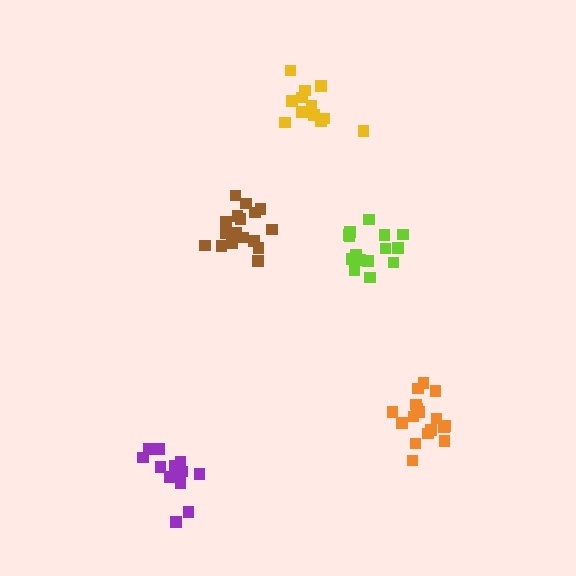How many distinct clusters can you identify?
There are 5 distinct clusters.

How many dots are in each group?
Group 1: 15 dots, Group 2: 17 dots, Group 3: 12 dots, Group 4: 17 dots, Group 5: 13 dots (74 total).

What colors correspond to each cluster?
The clusters are colored: lime, orange, yellow, brown, purple.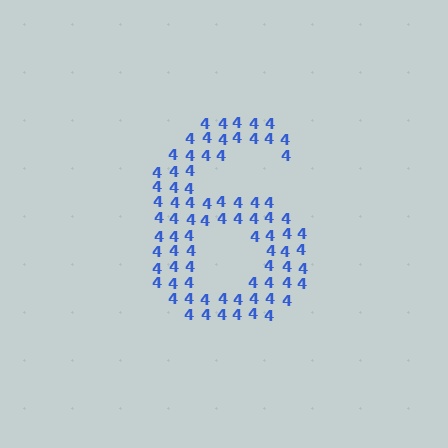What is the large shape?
The large shape is the digit 6.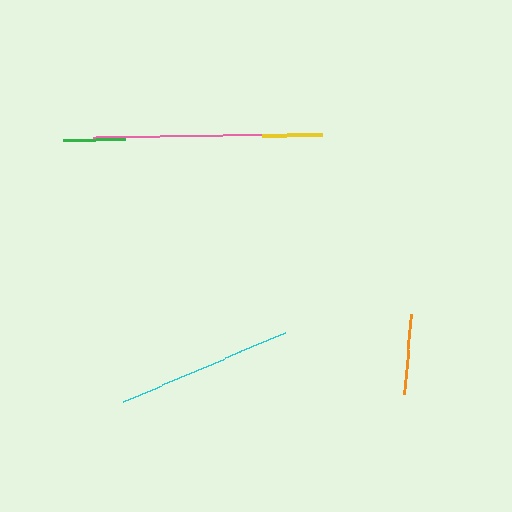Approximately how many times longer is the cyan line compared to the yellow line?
The cyan line is approximately 2.9 times the length of the yellow line.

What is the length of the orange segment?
The orange segment is approximately 81 pixels long.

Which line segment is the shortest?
The yellow line is the shortest at approximately 61 pixels.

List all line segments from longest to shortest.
From longest to shortest: pink, cyan, orange, green, yellow.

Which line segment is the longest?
The pink line is the longest at approximately 208 pixels.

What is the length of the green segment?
The green segment is approximately 62 pixels long.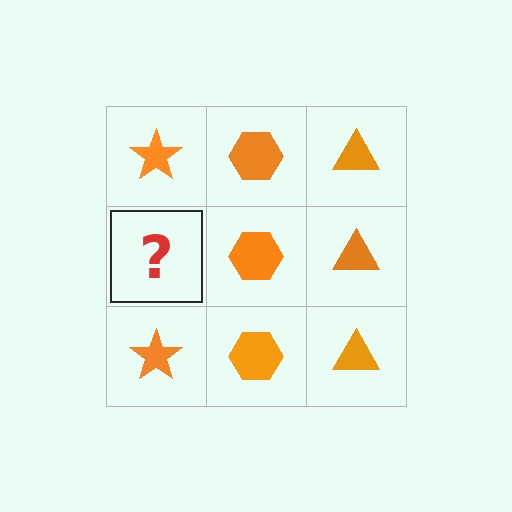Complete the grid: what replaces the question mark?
The question mark should be replaced with an orange star.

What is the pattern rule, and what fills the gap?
The rule is that each column has a consistent shape. The gap should be filled with an orange star.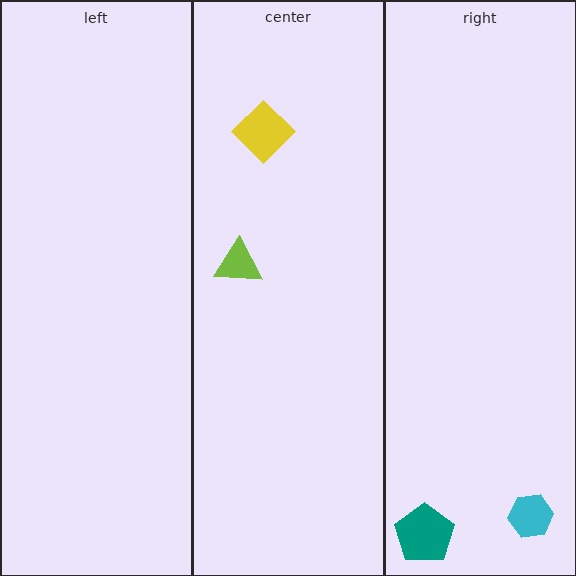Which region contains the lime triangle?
The center region.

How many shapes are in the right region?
2.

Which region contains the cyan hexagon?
The right region.